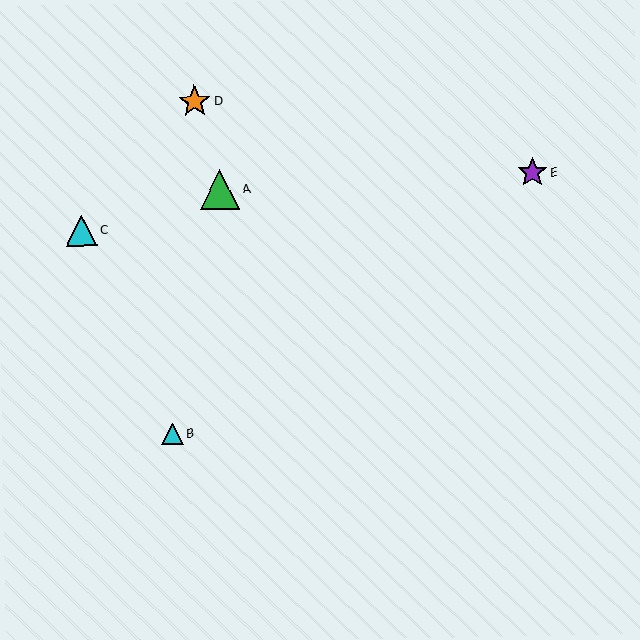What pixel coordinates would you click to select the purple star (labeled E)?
Click at (533, 172) to select the purple star E.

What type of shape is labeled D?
Shape D is an orange star.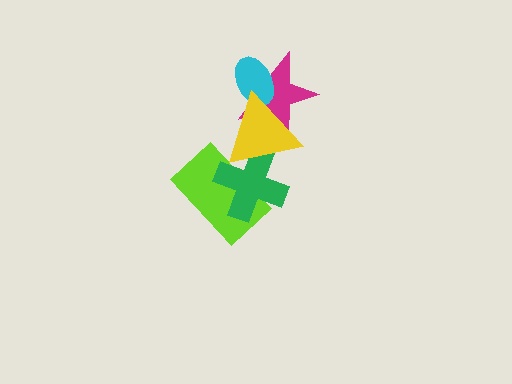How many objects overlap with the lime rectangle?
2 objects overlap with the lime rectangle.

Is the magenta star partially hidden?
Yes, it is partially covered by another shape.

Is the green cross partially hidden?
Yes, it is partially covered by another shape.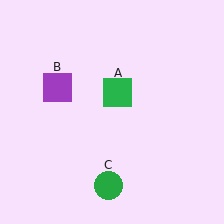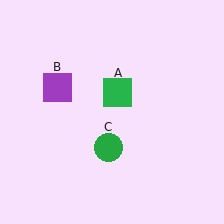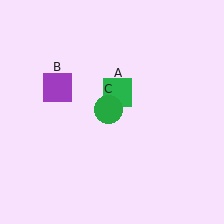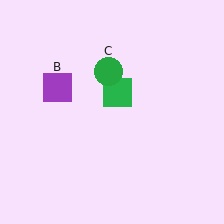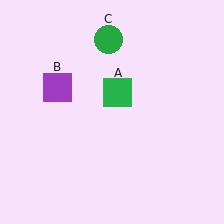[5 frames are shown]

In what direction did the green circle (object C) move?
The green circle (object C) moved up.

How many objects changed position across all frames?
1 object changed position: green circle (object C).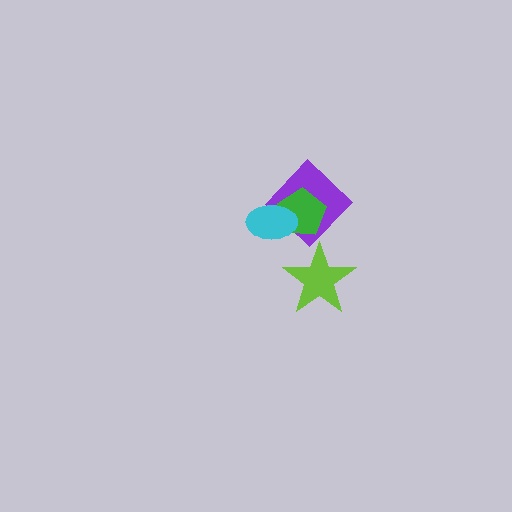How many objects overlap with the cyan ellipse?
2 objects overlap with the cyan ellipse.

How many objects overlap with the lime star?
0 objects overlap with the lime star.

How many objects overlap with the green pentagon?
2 objects overlap with the green pentagon.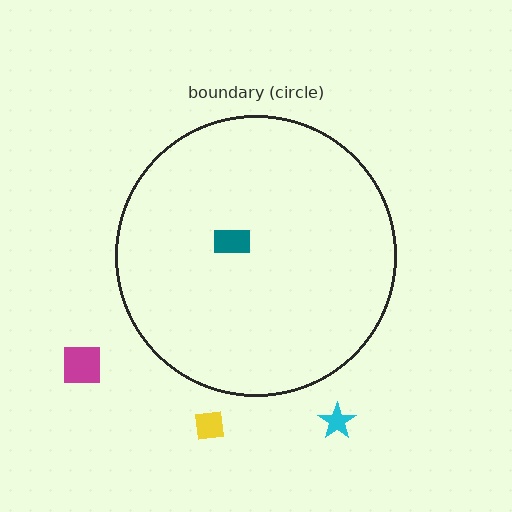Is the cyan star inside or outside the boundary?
Outside.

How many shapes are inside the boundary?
1 inside, 3 outside.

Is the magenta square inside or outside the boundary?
Outside.